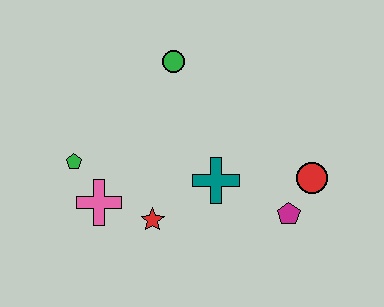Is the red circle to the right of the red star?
Yes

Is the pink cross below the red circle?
Yes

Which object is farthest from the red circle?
The green pentagon is farthest from the red circle.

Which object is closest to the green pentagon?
The pink cross is closest to the green pentagon.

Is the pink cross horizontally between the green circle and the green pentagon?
Yes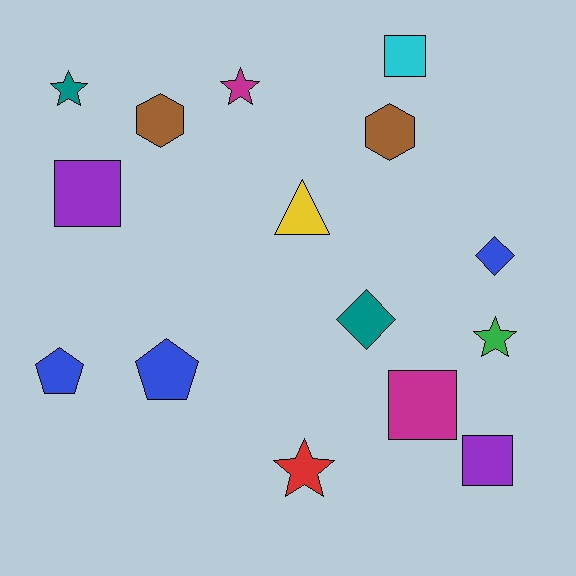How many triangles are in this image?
There is 1 triangle.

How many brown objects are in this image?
There are 2 brown objects.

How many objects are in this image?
There are 15 objects.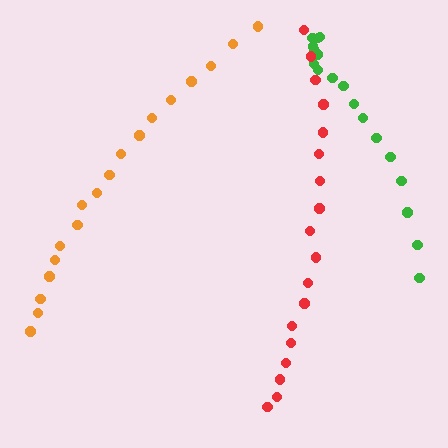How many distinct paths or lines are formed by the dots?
There are 3 distinct paths.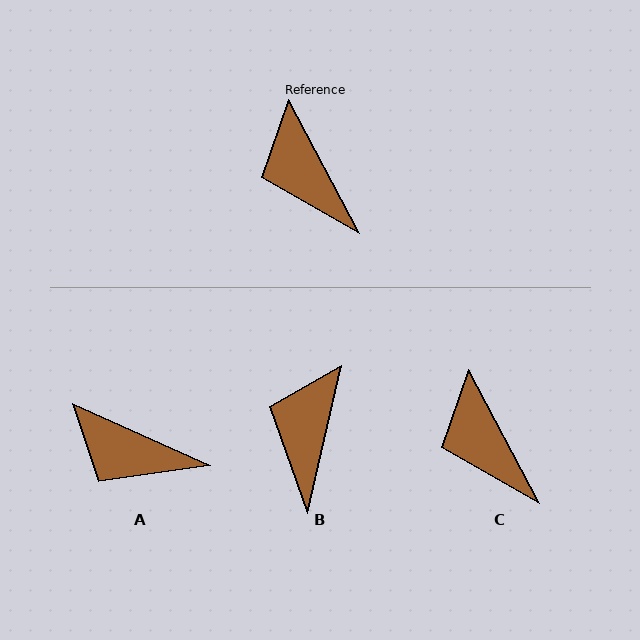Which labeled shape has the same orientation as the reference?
C.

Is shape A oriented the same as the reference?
No, it is off by about 38 degrees.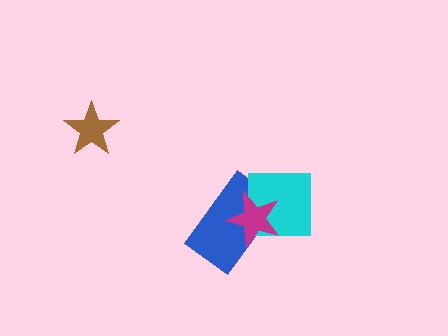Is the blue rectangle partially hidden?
Yes, it is partially covered by another shape.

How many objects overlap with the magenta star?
2 objects overlap with the magenta star.